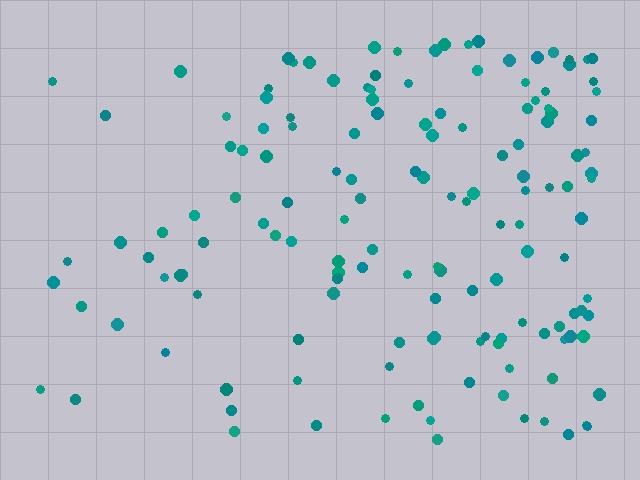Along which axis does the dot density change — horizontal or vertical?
Horizontal.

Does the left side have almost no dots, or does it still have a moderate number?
Still a moderate number, just noticeably fewer than the right.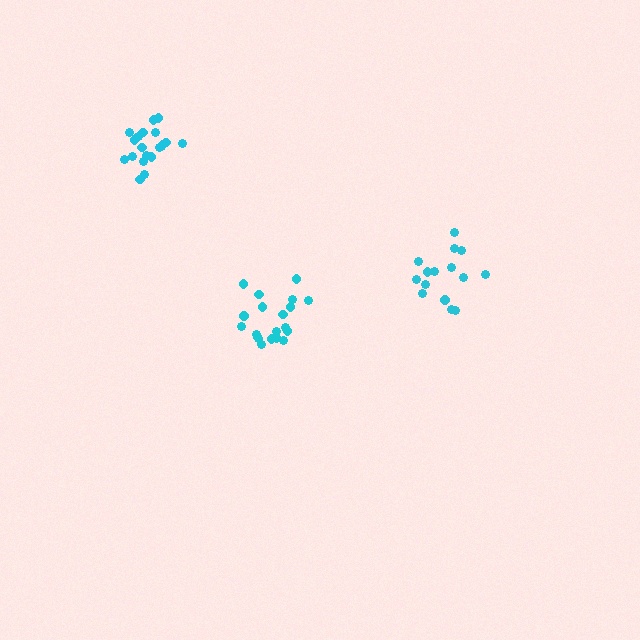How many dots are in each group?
Group 1: 20 dots, Group 2: 21 dots, Group 3: 16 dots (57 total).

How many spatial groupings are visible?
There are 3 spatial groupings.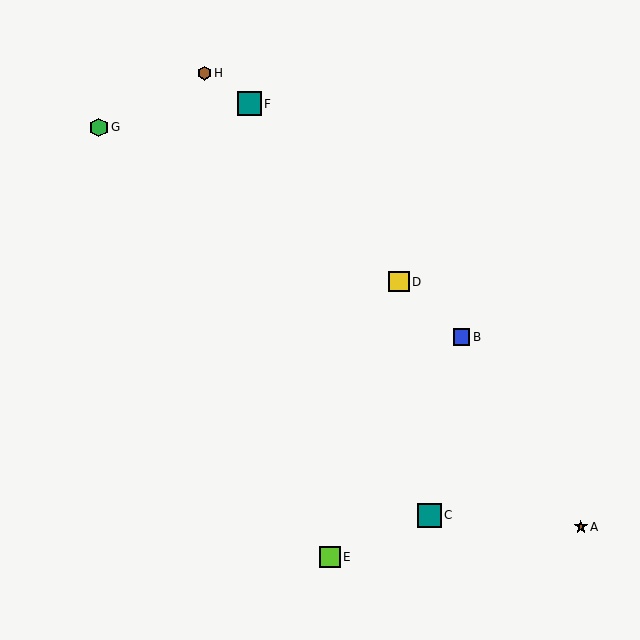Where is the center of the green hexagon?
The center of the green hexagon is at (99, 127).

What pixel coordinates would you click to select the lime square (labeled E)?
Click at (330, 557) to select the lime square E.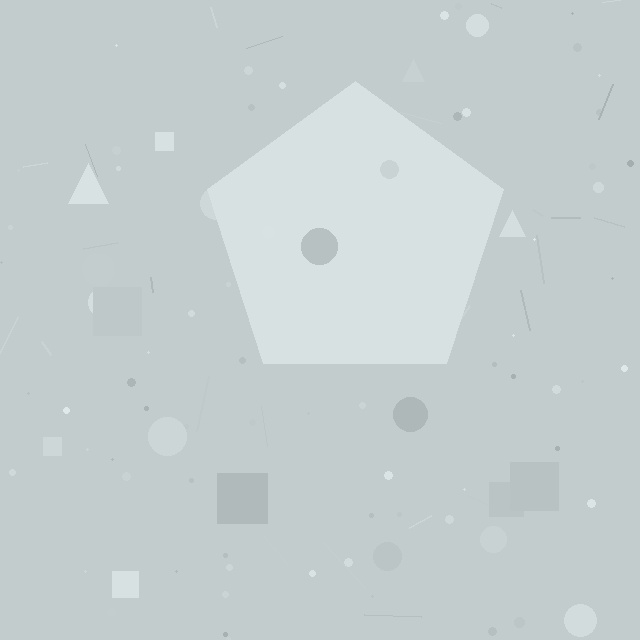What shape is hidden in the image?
A pentagon is hidden in the image.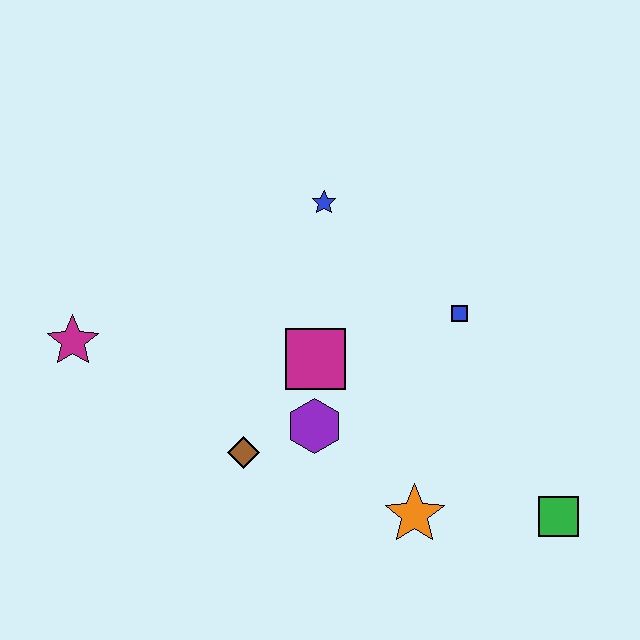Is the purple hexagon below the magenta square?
Yes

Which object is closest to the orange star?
The purple hexagon is closest to the orange star.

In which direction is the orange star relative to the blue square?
The orange star is below the blue square.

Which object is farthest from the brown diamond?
The green square is farthest from the brown diamond.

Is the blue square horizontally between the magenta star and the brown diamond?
No